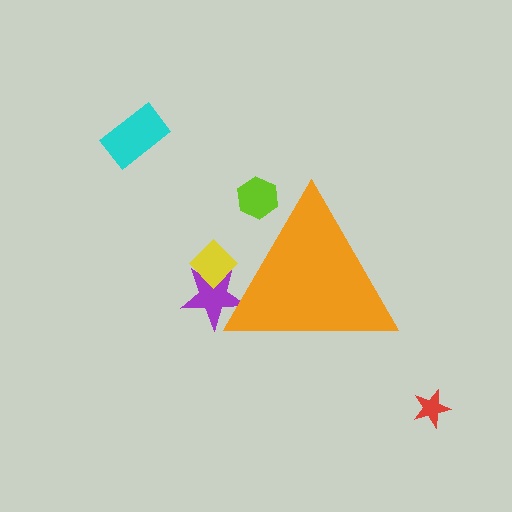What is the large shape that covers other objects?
An orange triangle.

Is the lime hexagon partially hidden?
Yes, the lime hexagon is partially hidden behind the orange triangle.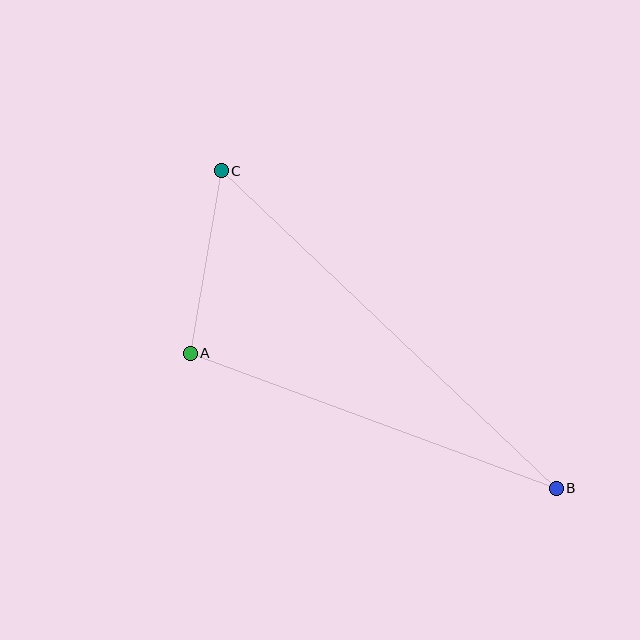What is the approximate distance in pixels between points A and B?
The distance between A and B is approximately 390 pixels.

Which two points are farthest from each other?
Points B and C are farthest from each other.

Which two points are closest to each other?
Points A and C are closest to each other.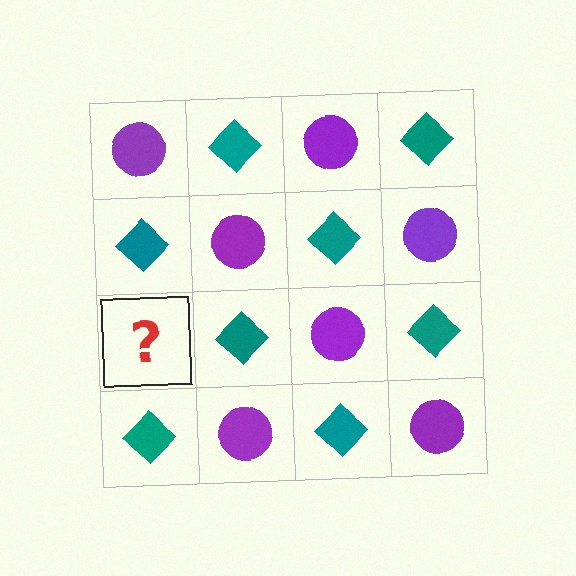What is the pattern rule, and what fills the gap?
The rule is that it alternates purple circle and teal diamond in a checkerboard pattern. The gap should be filled with a purple circle.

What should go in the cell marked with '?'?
The missing cell should contain a purple circle.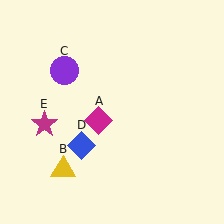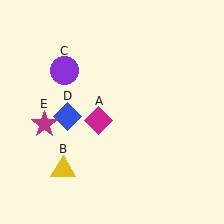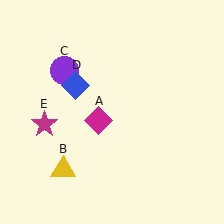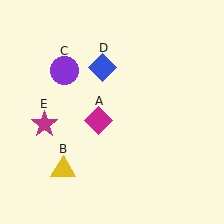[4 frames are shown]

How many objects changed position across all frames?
1 object changed position: blue diamond (object D).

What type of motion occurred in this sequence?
The blue diamond (object D) rotated clockwise around the center of the scene.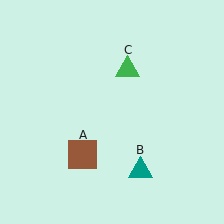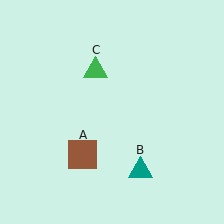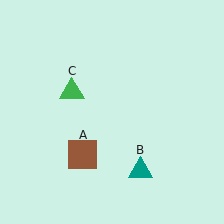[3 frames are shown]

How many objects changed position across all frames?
1 object changed position: green triangle (object C).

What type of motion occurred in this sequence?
The green triangle (object C) rotated counterclockwise around the center of the scene.